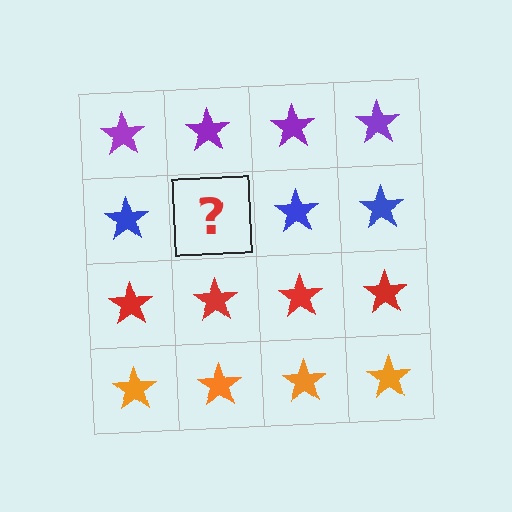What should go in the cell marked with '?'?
The missing cell should contain a blue star.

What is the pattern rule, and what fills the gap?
The rule is that each row has a consistent color. The gap should be filled with a blue star.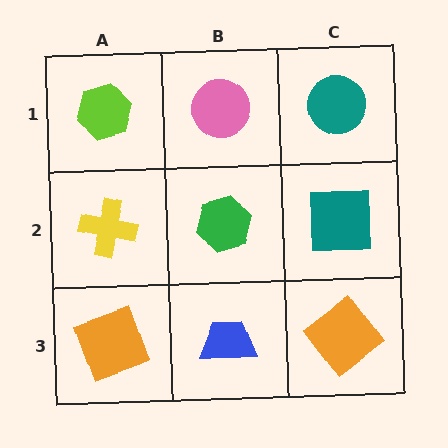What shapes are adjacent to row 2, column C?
A teal circle (row 1, column C), an orange diamond (row 3, column C), a green hexagon (row 2, column B).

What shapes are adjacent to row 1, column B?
A green hexagon (row 2, column B), a lime hexagon (row 1, column A), a teal circle (row 1, column C).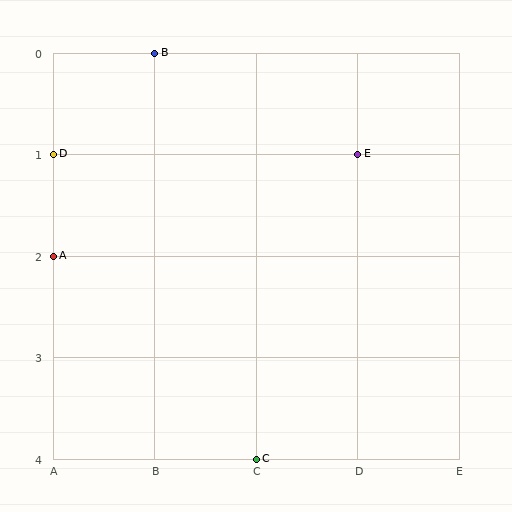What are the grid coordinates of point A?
Point A is at grid coordinates (A, 2).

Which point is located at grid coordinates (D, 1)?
Point E is at (D, 1).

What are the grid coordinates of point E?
Point E is at grid coordinates (D, 1).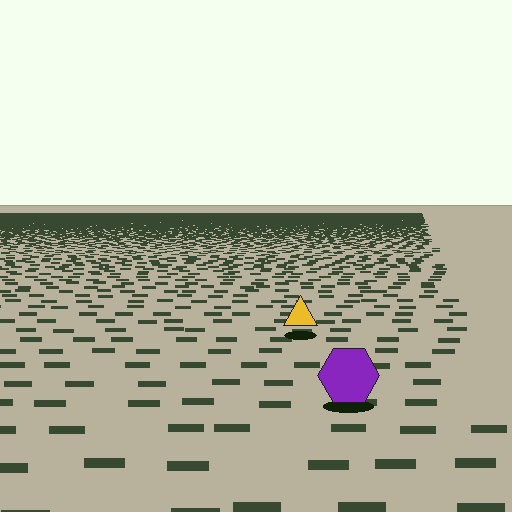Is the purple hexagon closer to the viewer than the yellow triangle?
Yes. The purple hexagon is closer — you can tell from the texture gradient: the ground texture is coarser near it.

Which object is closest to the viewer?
The purple hexagon is closest. The texture marks near it are larger and more spread out.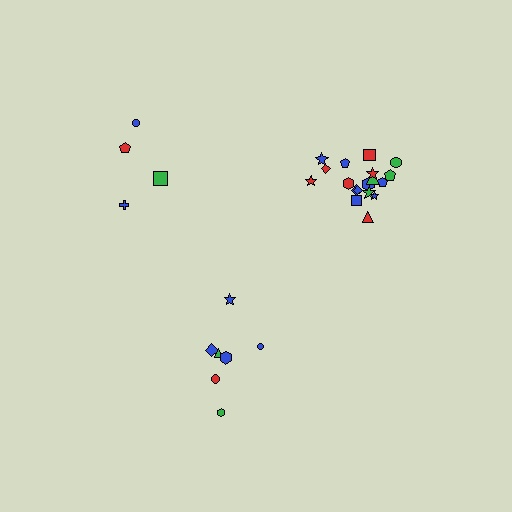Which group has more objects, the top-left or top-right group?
The top-right group.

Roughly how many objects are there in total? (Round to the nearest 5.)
Roughly 30 objects in total.